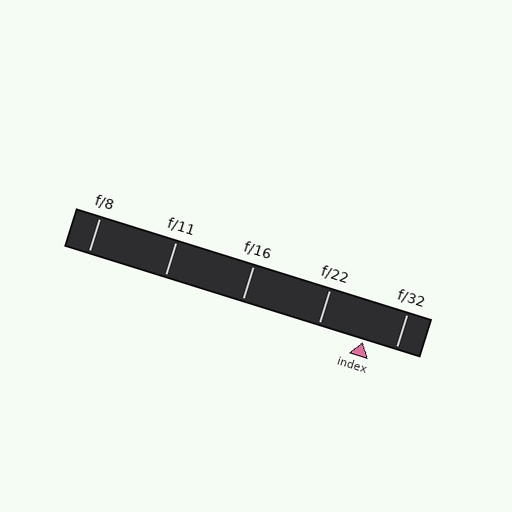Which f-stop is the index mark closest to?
The index mark is closest to f/32.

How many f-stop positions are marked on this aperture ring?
There are 5 f-stop positions marked.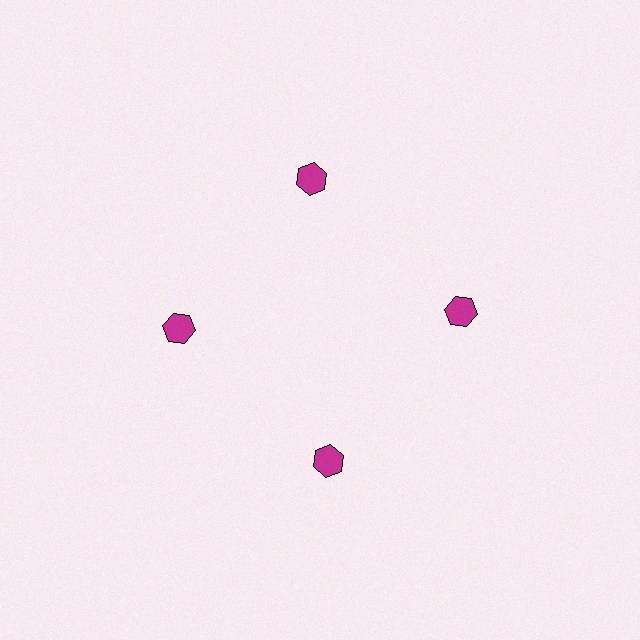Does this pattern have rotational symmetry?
Yes, this pattern has 4-fold rotational symmetry. It looks the same after rotating 90 degrees around the center.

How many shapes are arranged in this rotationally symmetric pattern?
There are 4 shapes, arranged in 4 groups of 1.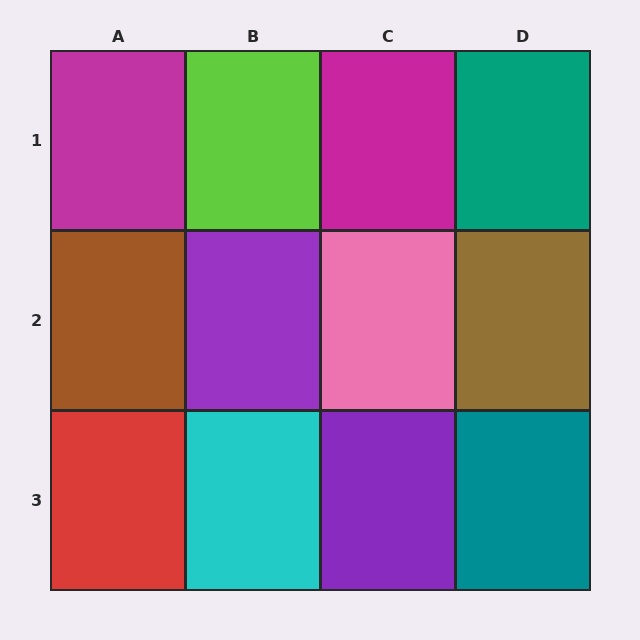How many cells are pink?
1 cell is pink.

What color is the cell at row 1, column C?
Magenta.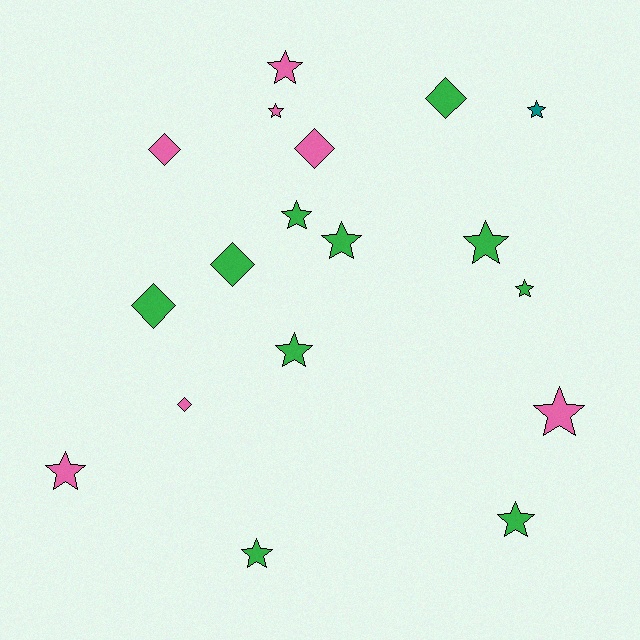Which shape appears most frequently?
Star, with 12 objects.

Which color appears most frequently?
Green, with 10 objects.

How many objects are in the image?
There are 18 objects.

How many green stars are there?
There are 7 green stars.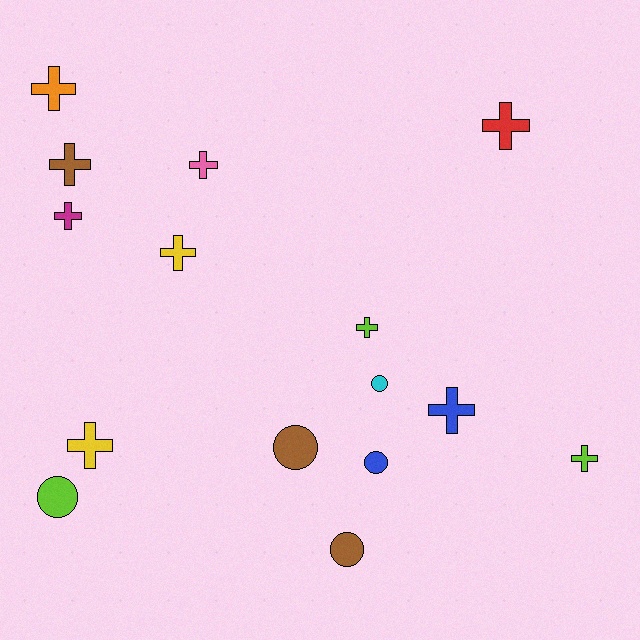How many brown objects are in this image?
There are 3 brown objects.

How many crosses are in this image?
There are 10 crosses.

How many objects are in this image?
There are 15 objects.